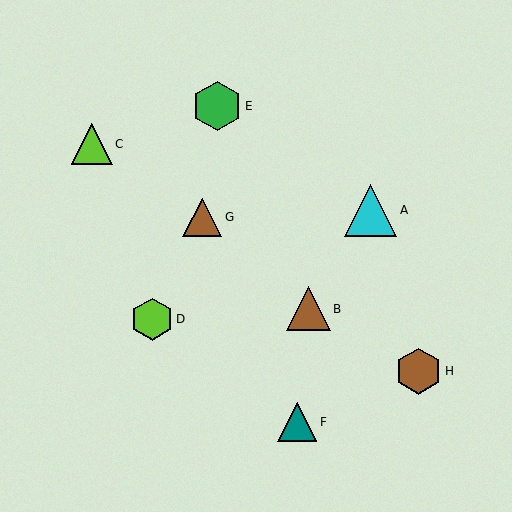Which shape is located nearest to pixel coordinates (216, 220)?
The brown triangle (labeled G) at (202, 217) is nearest to that location.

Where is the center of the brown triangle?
The center of the brown triangle is at (202, 217).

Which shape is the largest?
The cyan triangle (labeled A) is the largest.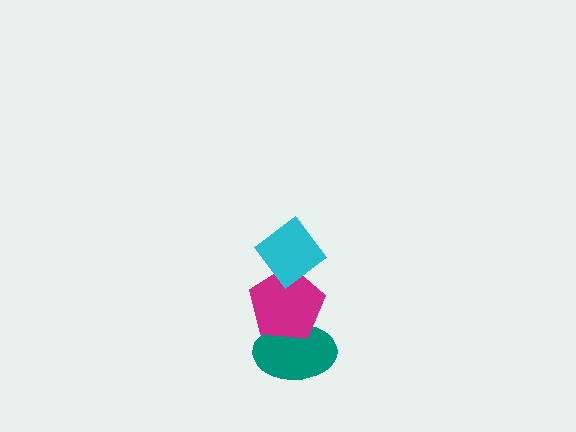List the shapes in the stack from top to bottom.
From top to bottom: the cyan diamond, the magenta pentagon, the teal ellipse.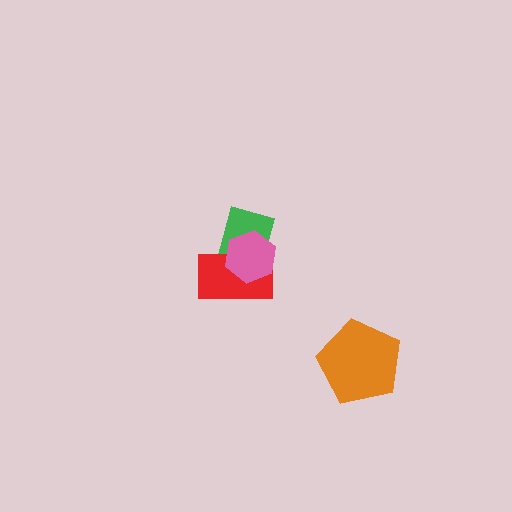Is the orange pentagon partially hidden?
No, no other shape covers it.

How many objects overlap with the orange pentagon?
0 objects overlap with the orange pentagon.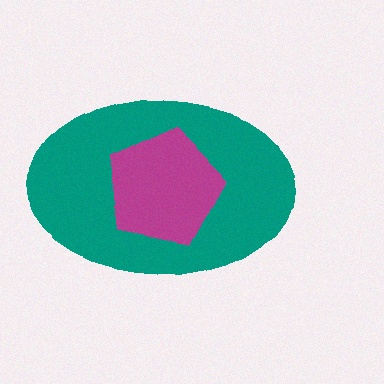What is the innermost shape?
The magenta pentagon.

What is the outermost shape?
The teal ellipse.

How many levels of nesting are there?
2.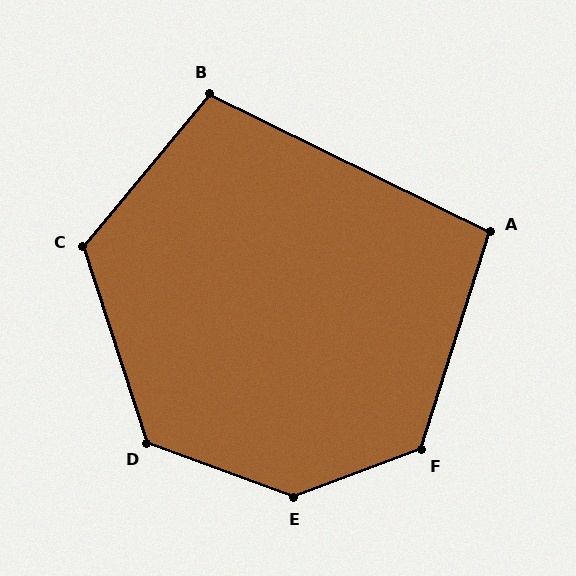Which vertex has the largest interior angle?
E, at approximately 139 degrees.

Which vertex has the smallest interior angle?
A, at approximately 99 degrees.